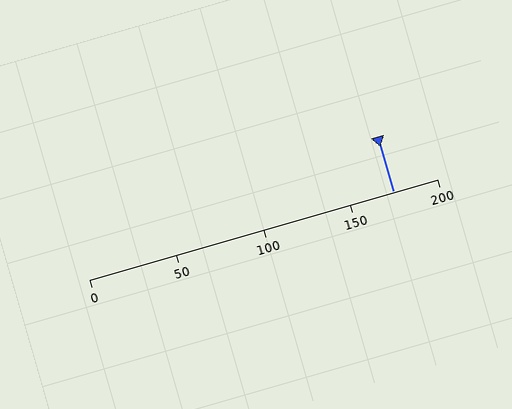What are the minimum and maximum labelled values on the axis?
The axis runs from 0 to 200.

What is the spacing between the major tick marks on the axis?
The major ticks are spaced 50 apart.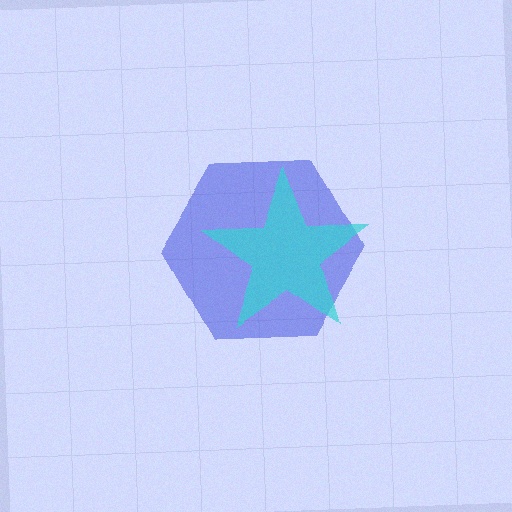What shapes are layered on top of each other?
The layered shapes are: a blue hexagon, a cyan star.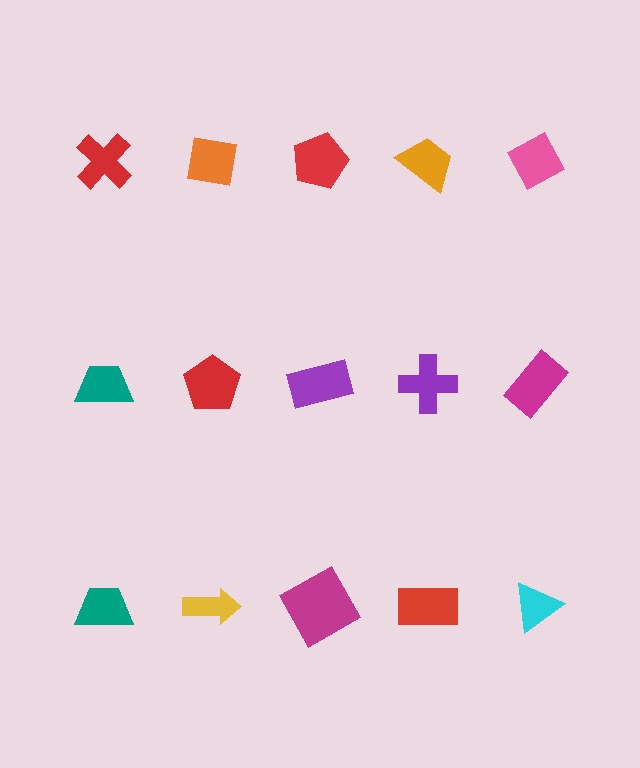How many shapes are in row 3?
5 shapes.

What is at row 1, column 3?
A red pentagon.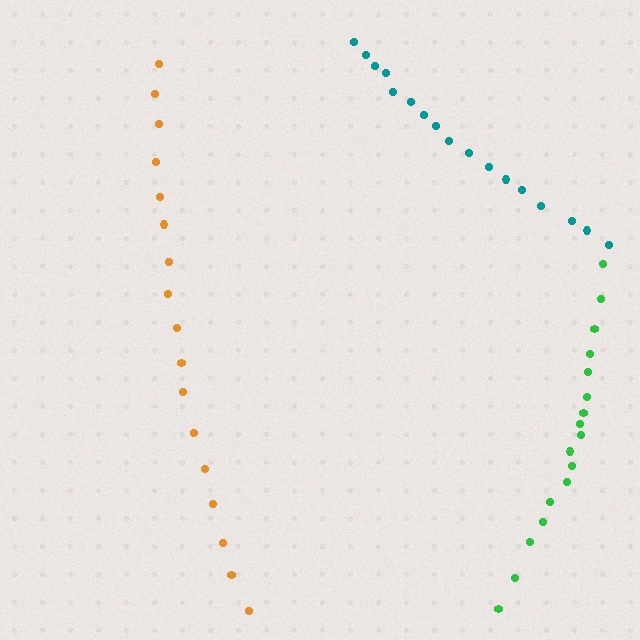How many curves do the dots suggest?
There are 3 distinct paths.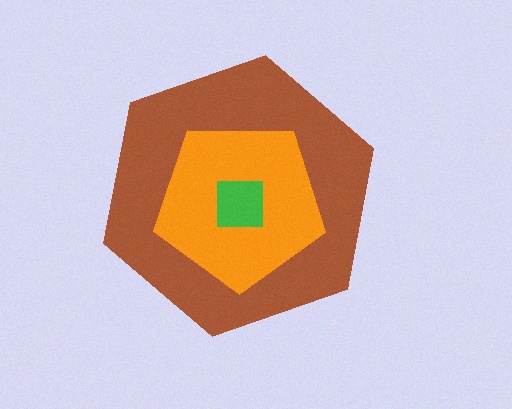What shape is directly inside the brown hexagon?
The orange pentagon.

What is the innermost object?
The green square.